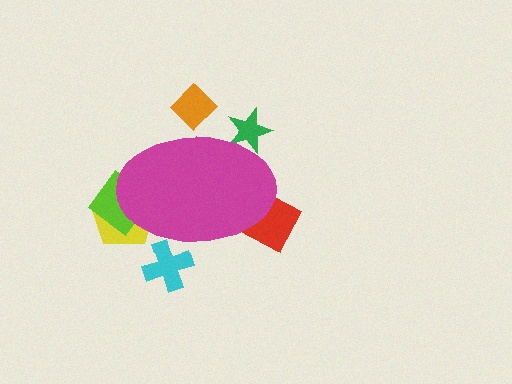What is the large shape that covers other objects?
A magenta ellipse.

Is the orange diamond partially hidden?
Yes, the orange diamond is partially hidden behind the magenta ellipse.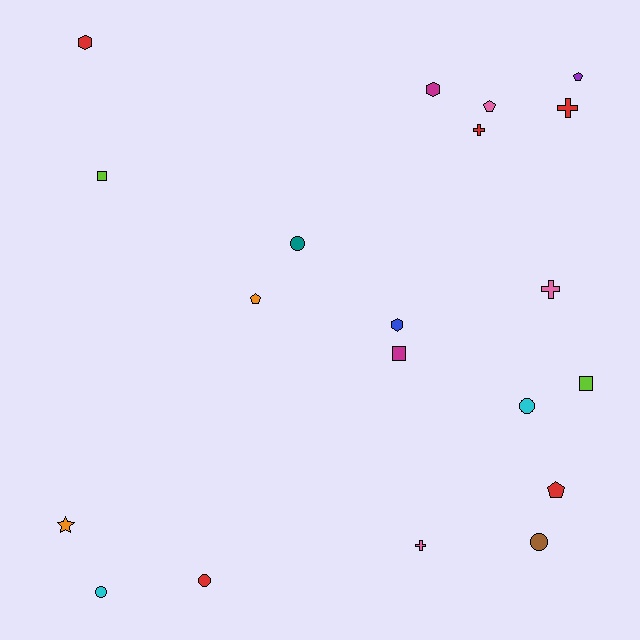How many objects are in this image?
There are 20 objects.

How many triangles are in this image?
There are no triangles.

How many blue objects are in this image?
There is 1 blue object.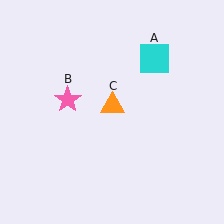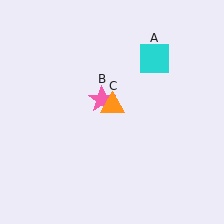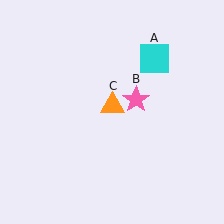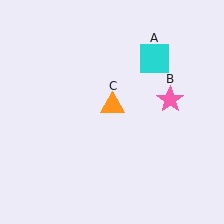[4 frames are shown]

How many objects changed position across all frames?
1 object changed position: pink star (object B).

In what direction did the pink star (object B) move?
The pink star (object B) moved right.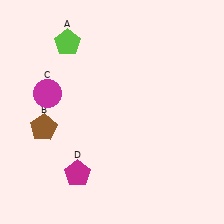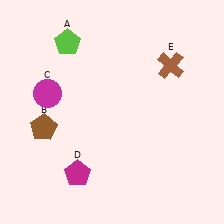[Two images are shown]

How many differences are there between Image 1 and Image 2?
There is 1 difference between the two images.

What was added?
A brown cross (E) was added in Image 2.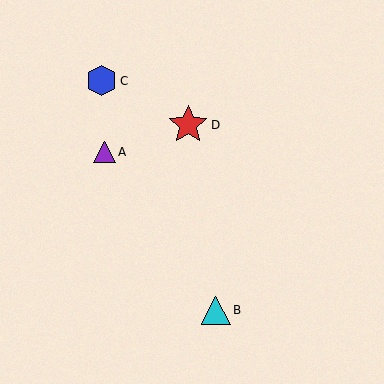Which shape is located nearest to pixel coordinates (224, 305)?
The cyan triangle (labeled B) at (216, 310) is nearest to that location.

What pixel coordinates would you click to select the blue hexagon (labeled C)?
Click at (101, 81) to select the blue hexagon C.